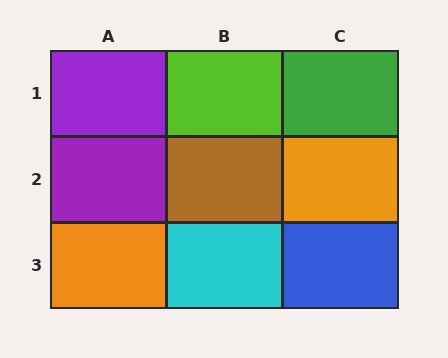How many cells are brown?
1 cell is brown.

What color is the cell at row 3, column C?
Blue.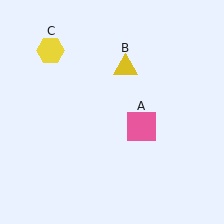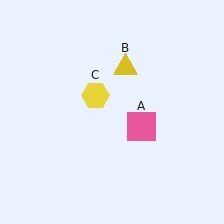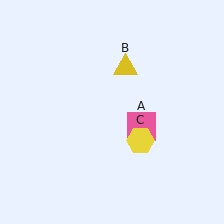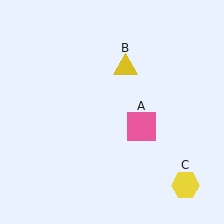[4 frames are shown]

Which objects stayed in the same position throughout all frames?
Pink square (object A) and yellow triangle (object B) remained stationary.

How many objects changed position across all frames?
1 object changed position: yellow hexagon (object C).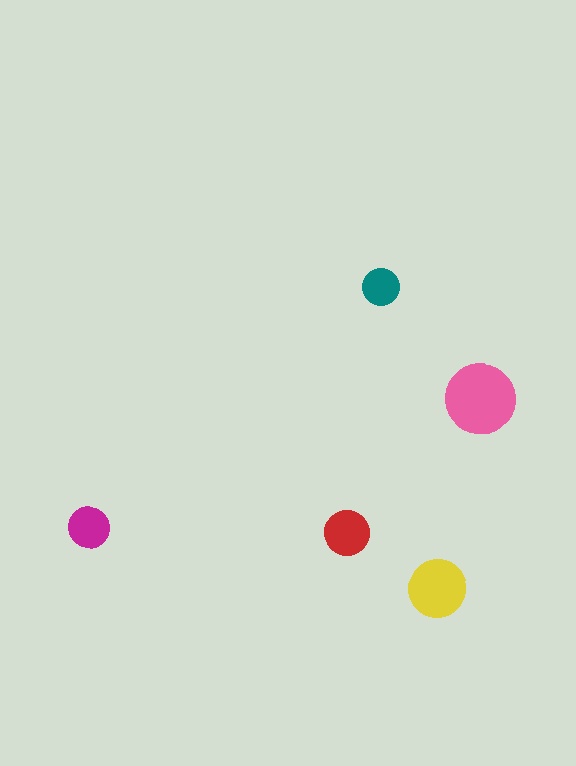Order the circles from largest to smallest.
the pink one, the yellow one, the red one, the magenta one, the teal one.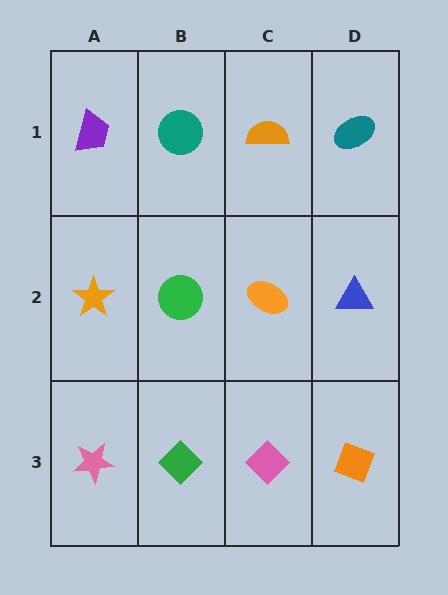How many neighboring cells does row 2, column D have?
3.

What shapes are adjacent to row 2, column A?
A purple trapezoid (row 1, column A), a pink star (row 3, column A), a green circle (row 2, column B).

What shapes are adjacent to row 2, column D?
A teal ellipse (row 1, column D), an orange diamond (row 3, column D), an orange ellipse (row 2, column C).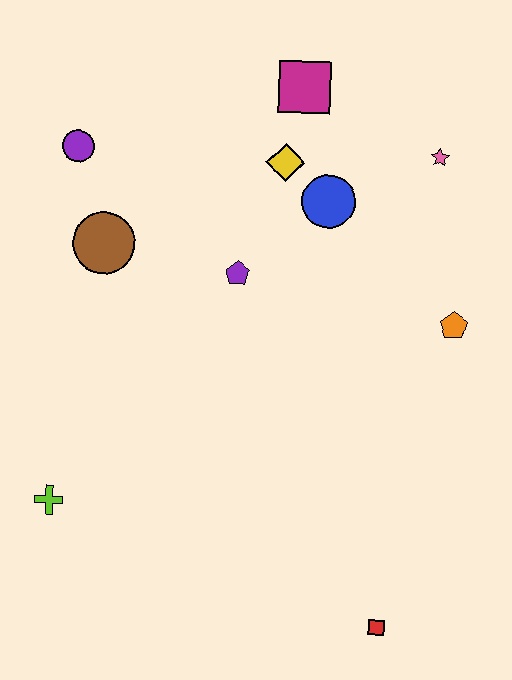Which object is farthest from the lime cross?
The pink star is farthest from the lime cross.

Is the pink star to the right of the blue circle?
Yes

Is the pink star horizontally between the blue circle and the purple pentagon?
No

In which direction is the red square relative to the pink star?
The red square is below the pink star.